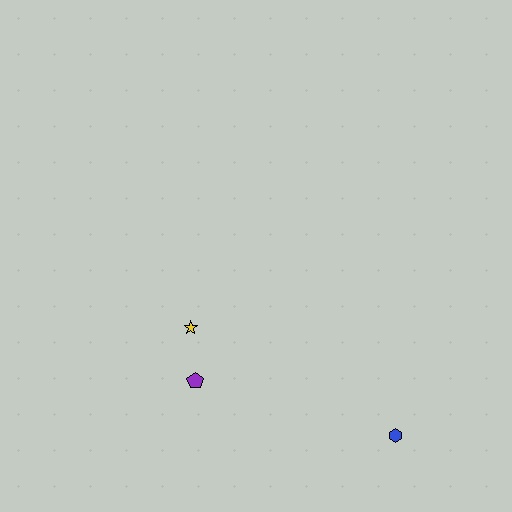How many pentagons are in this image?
There is 1 pentagon.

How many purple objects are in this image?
There is 1 purple object.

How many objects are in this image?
There are 3 objects.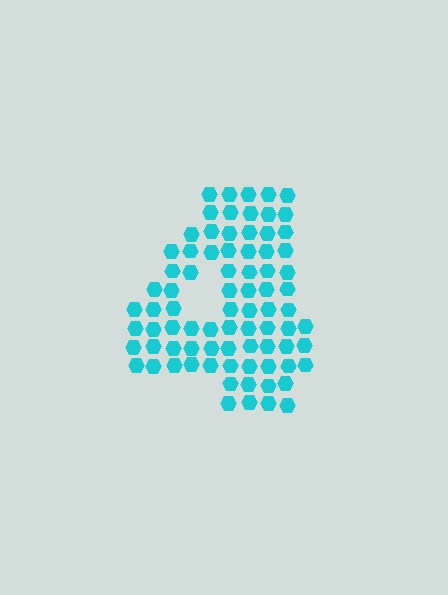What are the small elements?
The small elements are hexagons.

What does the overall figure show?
The overall figure shows the digit 4.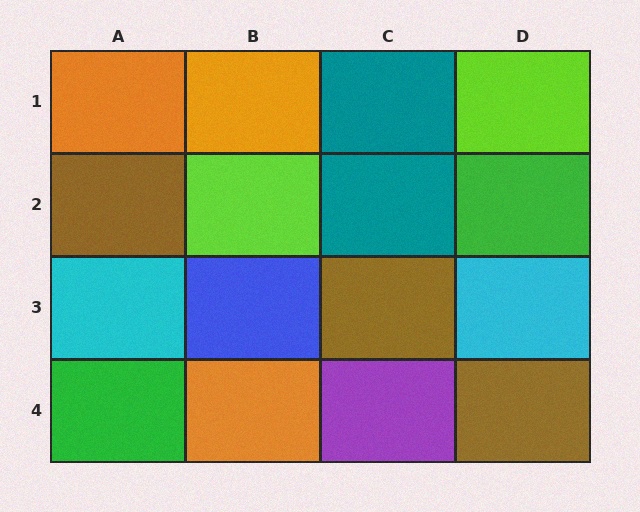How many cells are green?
2 cells are green.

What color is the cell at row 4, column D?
Brown.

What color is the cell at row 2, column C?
Teal.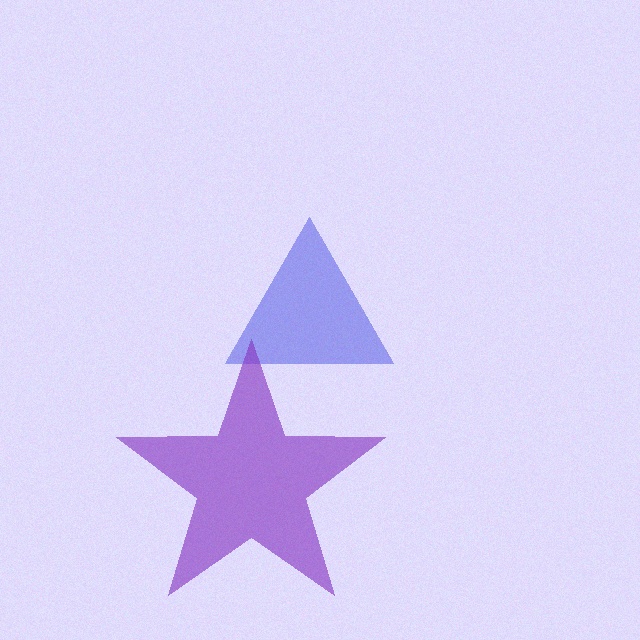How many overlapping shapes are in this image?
There are 2 overlapping shapes in the image.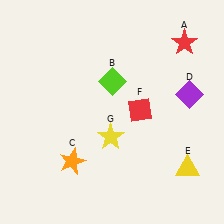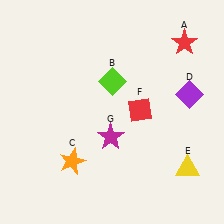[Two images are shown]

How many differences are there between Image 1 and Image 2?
There is 1 difference between the two images.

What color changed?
The star (G) changed from yellow in Image 1 to magenta in Image 2.